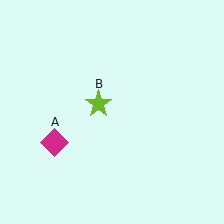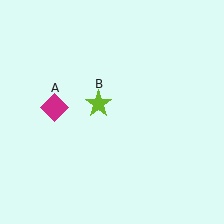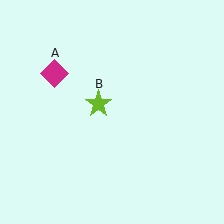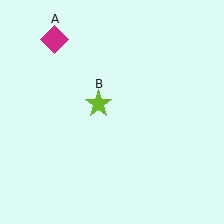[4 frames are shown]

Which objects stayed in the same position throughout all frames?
Lime star (object B) remained stationary.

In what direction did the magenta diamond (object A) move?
The magenta diamond (object A) moved up.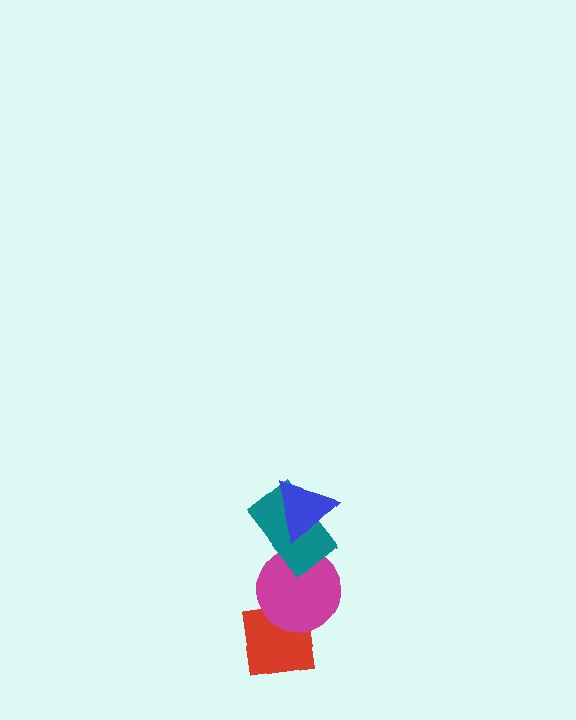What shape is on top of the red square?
The magenta circle is on top of the red square.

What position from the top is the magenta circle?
The magenta circle is 3rd from the top.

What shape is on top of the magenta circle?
The teal rectangle is on top of the magenta circle.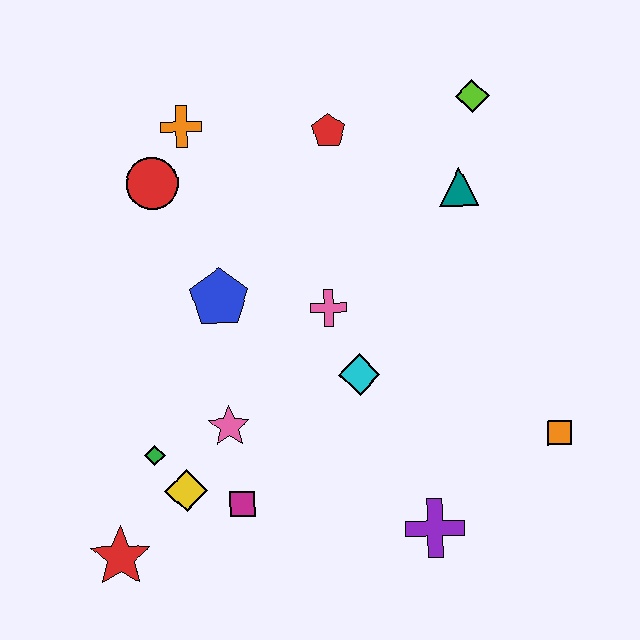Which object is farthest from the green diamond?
The lime diamond is farthest from the green diamond.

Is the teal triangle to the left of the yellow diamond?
No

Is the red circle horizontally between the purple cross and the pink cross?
No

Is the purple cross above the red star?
Yes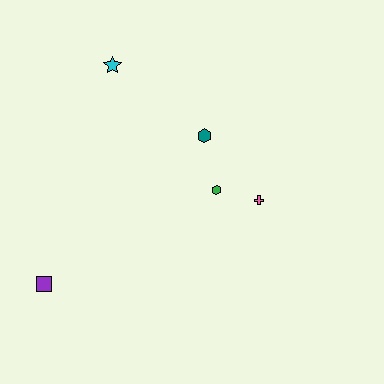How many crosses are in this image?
There is 1 cross.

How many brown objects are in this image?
There are no brown objects.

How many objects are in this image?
There are 5 objects.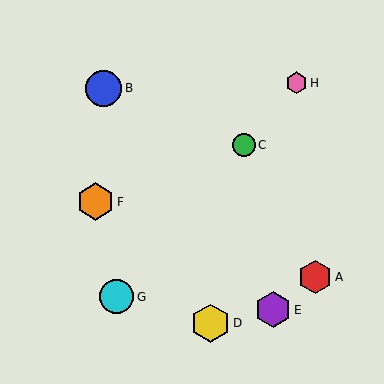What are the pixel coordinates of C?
Object C is at (244, 145).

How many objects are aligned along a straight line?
3 objects (C, G, H) are aligned along a straight line.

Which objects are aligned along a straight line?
Objects C, G, H are aligned along a straight line.